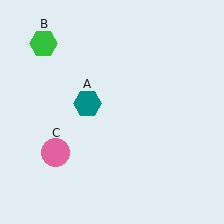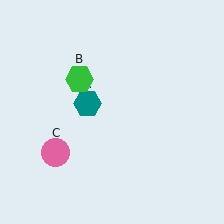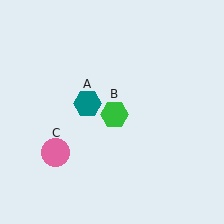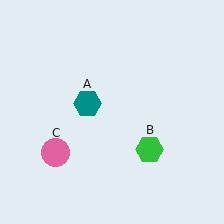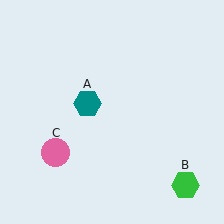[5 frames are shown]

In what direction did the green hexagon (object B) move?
The green hexagon (object B) moved down and to the right.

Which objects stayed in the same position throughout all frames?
Teal hexagon (object A) and pink circle (object C) remained stationary.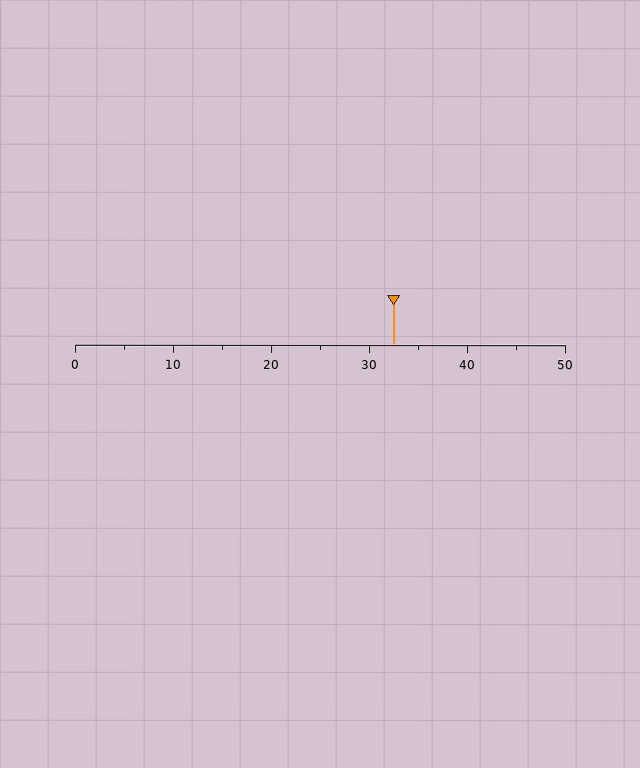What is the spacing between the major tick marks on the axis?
The major ticks are spaced 10 apart.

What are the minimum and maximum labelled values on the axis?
The axis runs from 0 to 50.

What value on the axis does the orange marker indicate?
The marker indicates approximately 32.5.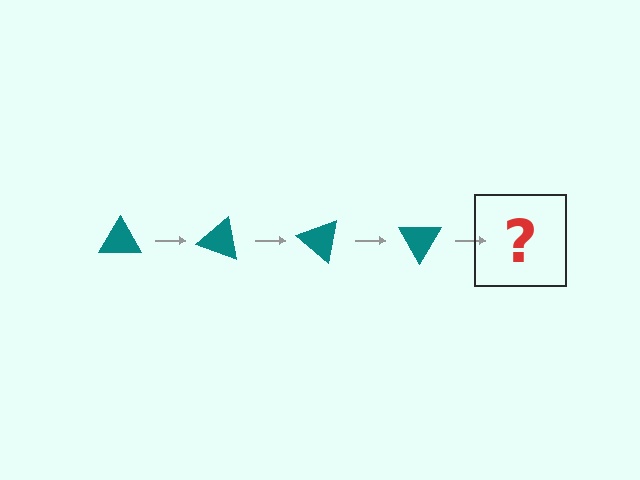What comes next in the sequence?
The next element should be a teal triangle rotated 80 degrees.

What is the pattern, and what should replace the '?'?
The pattern is that the triangle rotates 20 degrees each step. The '?' should be a teal triangle rotated 80 degrees.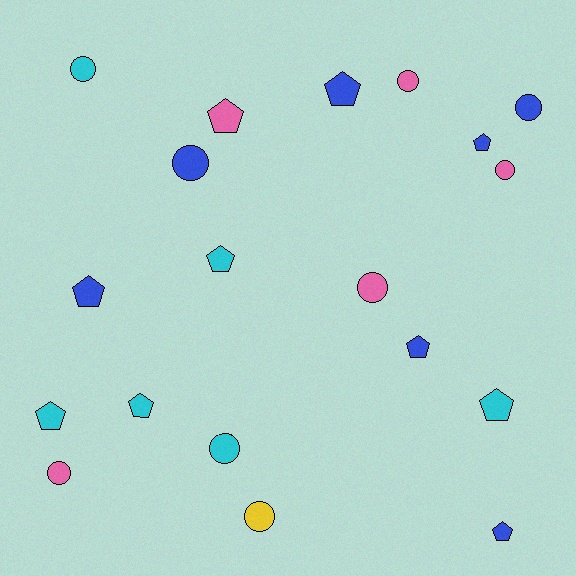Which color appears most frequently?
Blue, with 7 objects.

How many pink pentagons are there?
There is 1 pink pentagon.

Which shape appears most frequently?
Pentagon, with 10 objects.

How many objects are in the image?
There are 19 objects.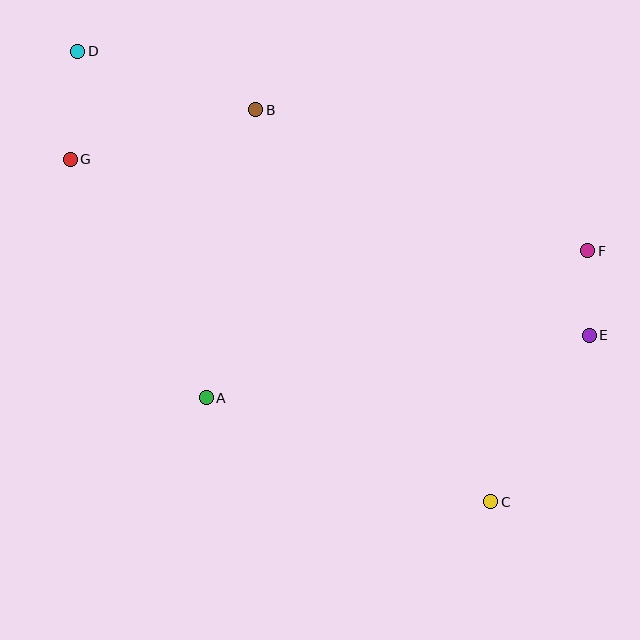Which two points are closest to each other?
Points E and F are closest to each other.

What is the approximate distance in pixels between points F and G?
The distance between F and G is approximately 525 pixels.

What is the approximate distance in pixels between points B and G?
The distance between B and G is approximately 192 pixels.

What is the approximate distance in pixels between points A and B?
The distance between A and B is approximately 292 pixels.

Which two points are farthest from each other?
Points C and D are farthest from each other.